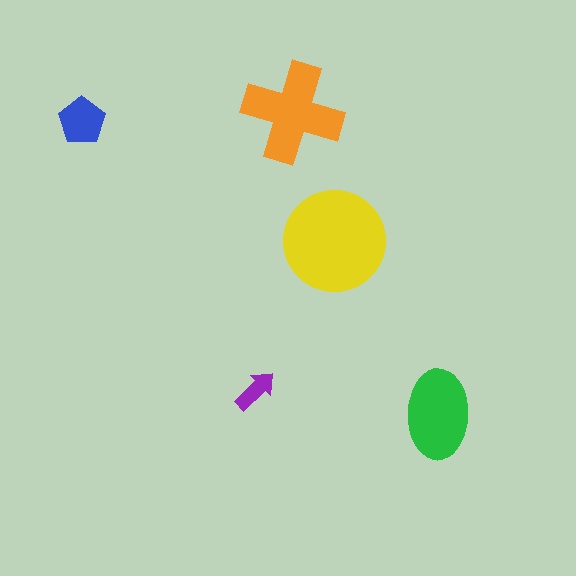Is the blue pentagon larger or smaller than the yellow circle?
Smaller.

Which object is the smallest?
The purple arrow.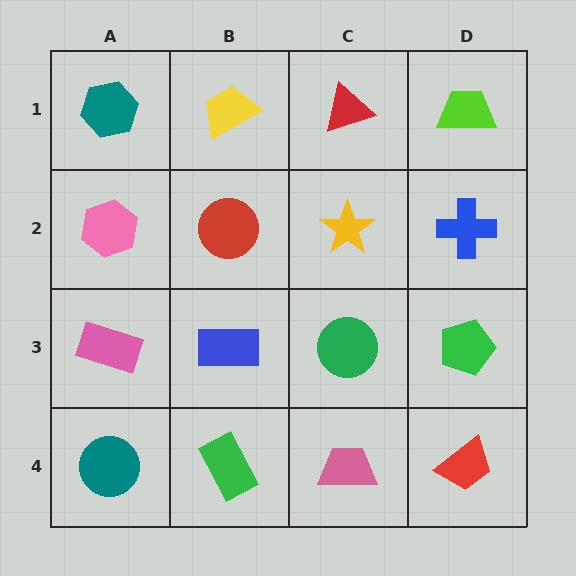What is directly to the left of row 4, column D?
A pink trapezoid.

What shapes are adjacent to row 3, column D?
A blue cross (row 2, column D), a red trapezoid (row 4, column D), a green circle (row 3, column C).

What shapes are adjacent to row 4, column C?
A green circle (row 3, column C), a green rectangle (row 4, column B), a red trapezoid (row 4, column D).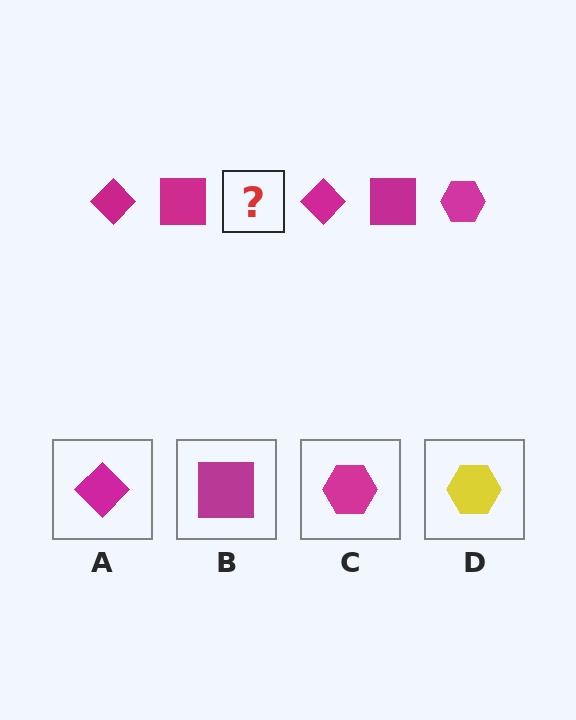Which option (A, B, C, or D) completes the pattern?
C.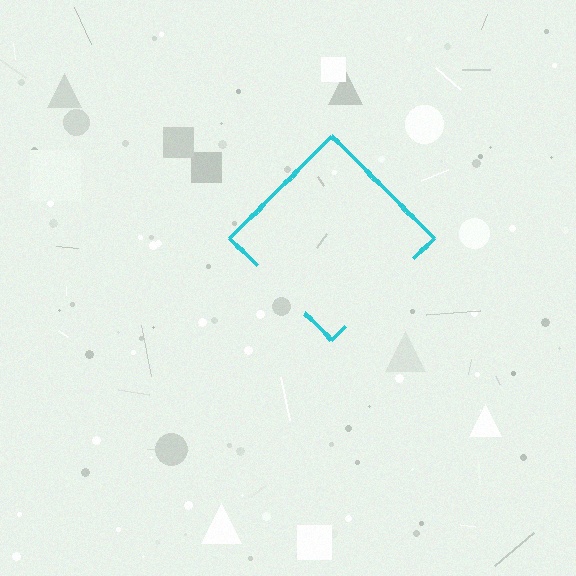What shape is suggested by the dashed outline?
The dashed outline suggests a diamond.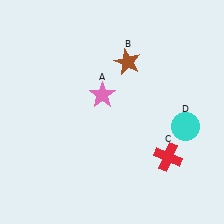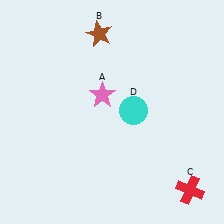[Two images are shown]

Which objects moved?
The objects that moved are: the brown star (B), the red cross (C), the cyan circle (D).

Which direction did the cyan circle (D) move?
The cyan circle (D) moved left.